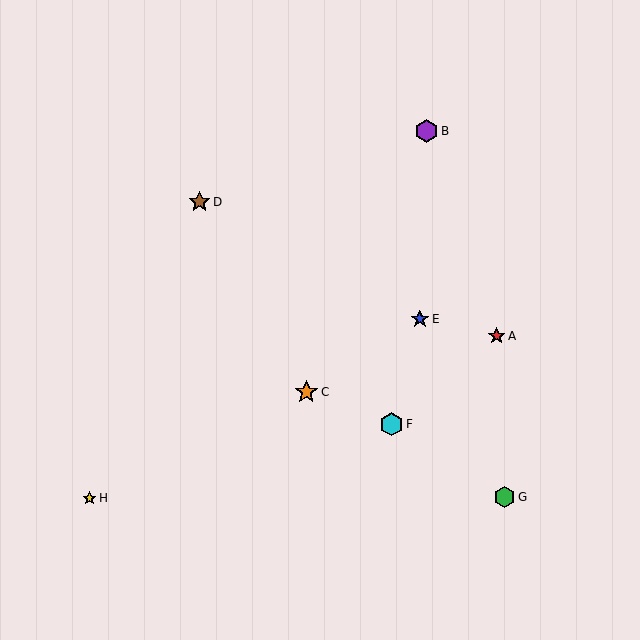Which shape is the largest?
The purple hexagon (labeled B) is the largest.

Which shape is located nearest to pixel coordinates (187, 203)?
The brown star (labeled D) at (200, 202) is nearest to that location.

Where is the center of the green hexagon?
The center of the green hexagon is at (504, 497).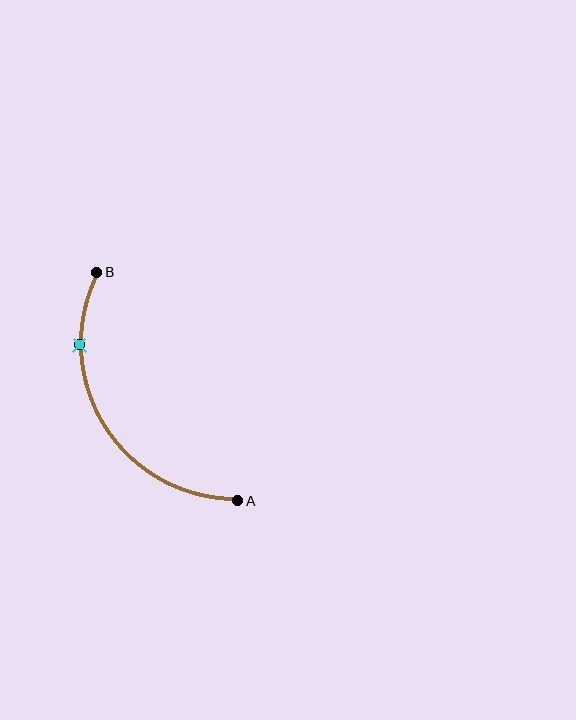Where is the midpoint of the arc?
The arc midpoint is the point on the curve farthest from the straight line joining A and B. It sits to the left of that line.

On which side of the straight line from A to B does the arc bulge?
The arc bulges to the left of the straight line connecting A and B.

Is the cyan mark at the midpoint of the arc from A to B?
No. The cyan mark lies on the arc but is closer to endpoint B. The arc midpoint would be at the point on the curve equidistant along the arc from both A and B.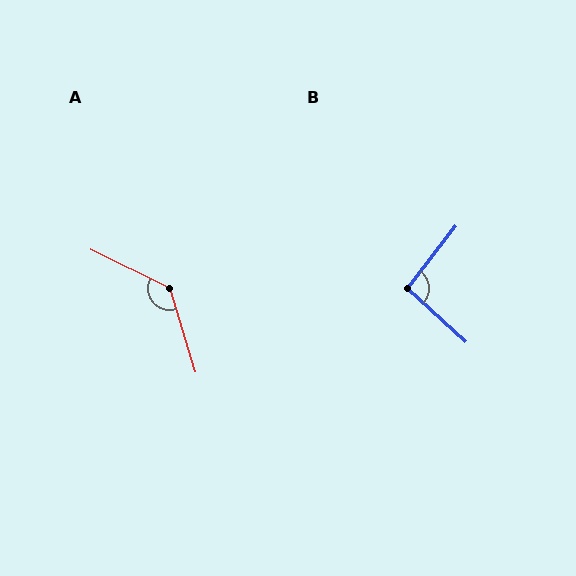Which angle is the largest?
A, at approximately 133 degrees.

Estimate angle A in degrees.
Approximately 133 degrees.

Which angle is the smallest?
B, at approximately 95 degrees.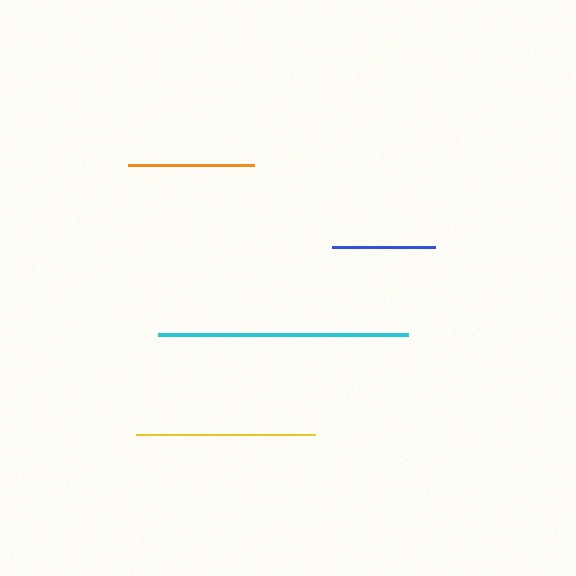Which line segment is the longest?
The cyan line is the longest at approximately 250 pixels.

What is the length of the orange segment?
The orange segment is approximately 126 pixels long.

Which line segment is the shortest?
The blue line is the shortest at approximately 103 pixels.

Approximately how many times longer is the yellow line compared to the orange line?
The yellow line is approximately 1.4 times the length of the orange line.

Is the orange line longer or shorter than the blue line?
The orange line is longer than the blue line.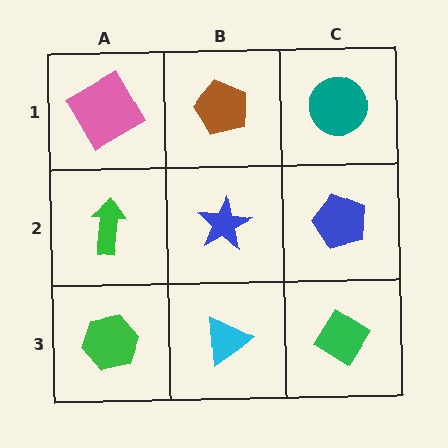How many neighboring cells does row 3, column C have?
2.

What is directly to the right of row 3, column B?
A green diamond.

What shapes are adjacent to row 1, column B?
A blue star (row 2, column B), a pink diamond (row 1, column A), a teal circle (row 1, column C).